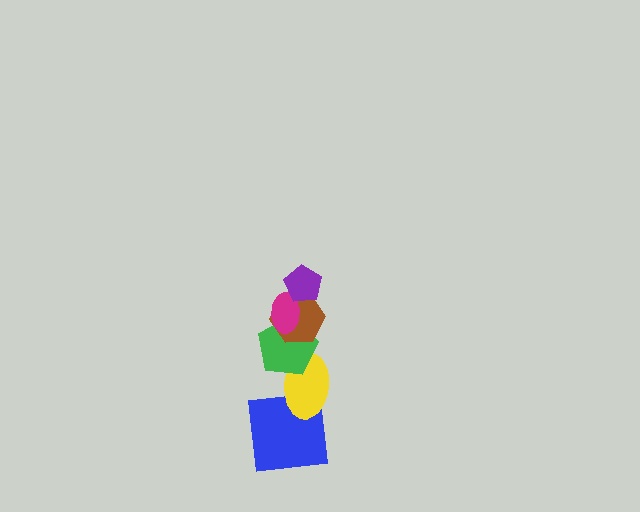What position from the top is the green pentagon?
The green pentagon is 4th from the top.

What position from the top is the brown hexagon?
The brown hexagon is 3rd from the top.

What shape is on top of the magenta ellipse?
The purple pentagon is on top of the magenta ellipse.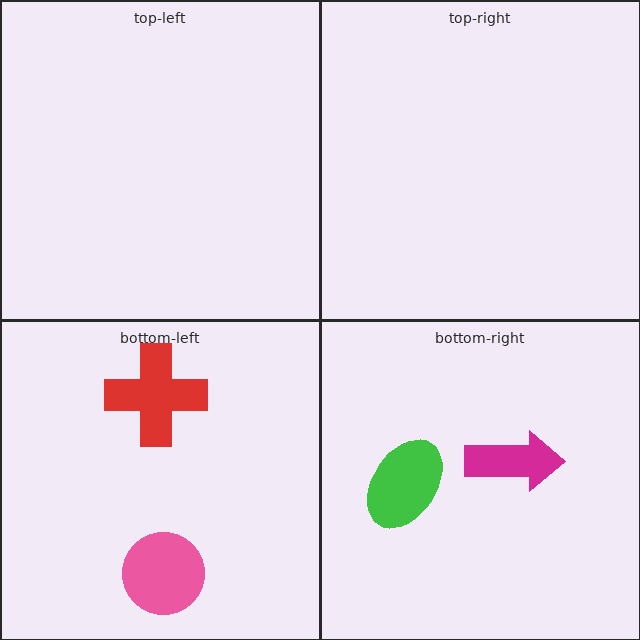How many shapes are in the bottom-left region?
2.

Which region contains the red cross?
The bottom-left region.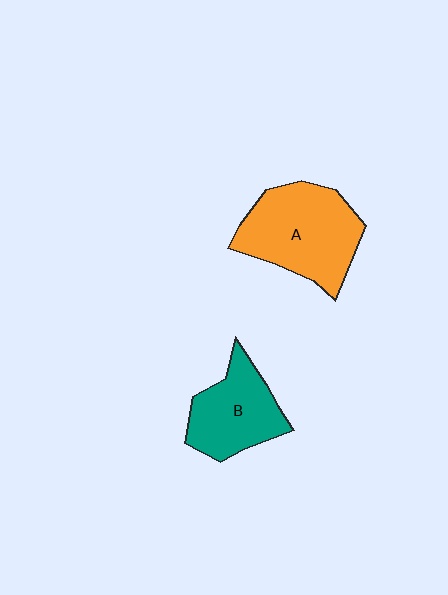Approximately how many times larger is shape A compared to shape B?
Approximately 1.4 times.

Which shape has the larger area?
Shape A (orange).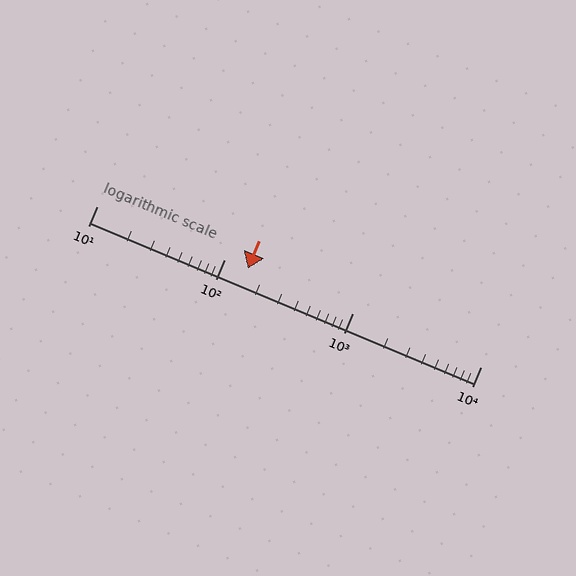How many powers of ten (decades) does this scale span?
The scale spans 3 decades, from 10 to 10000.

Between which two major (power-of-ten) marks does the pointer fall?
The pointer is between 100 and 1000.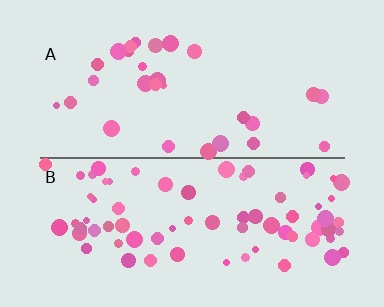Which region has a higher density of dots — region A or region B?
B (the bottom).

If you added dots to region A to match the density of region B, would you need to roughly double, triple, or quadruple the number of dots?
Approximately triple.